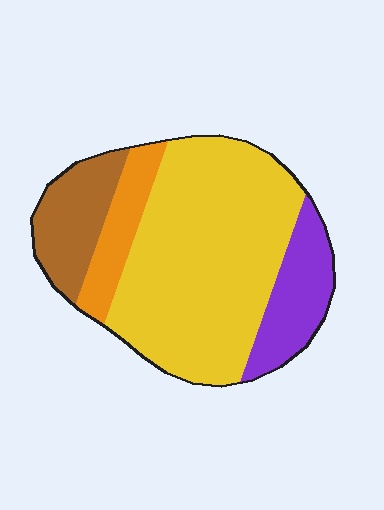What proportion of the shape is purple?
Purple covers roughly 15% of the shape.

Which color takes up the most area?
Yellow, at roughly 60%.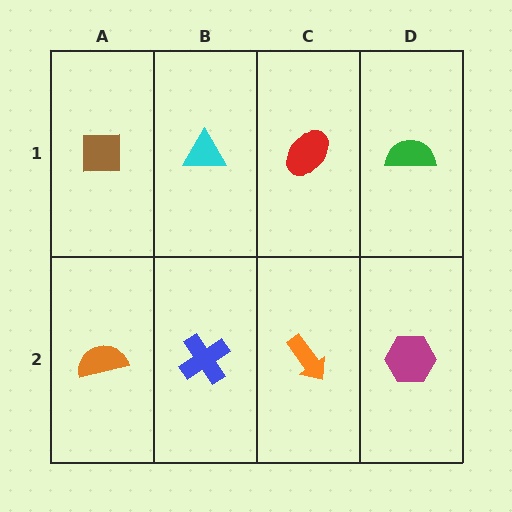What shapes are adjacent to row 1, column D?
A magenta hexagon (row 2, column D), a red ellipse (row 1, column C).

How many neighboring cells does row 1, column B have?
3.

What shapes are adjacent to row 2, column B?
A cyan triangle (row 1, column B), an orange semicircle (row 2, column A), an orange arrow (row 2, column C).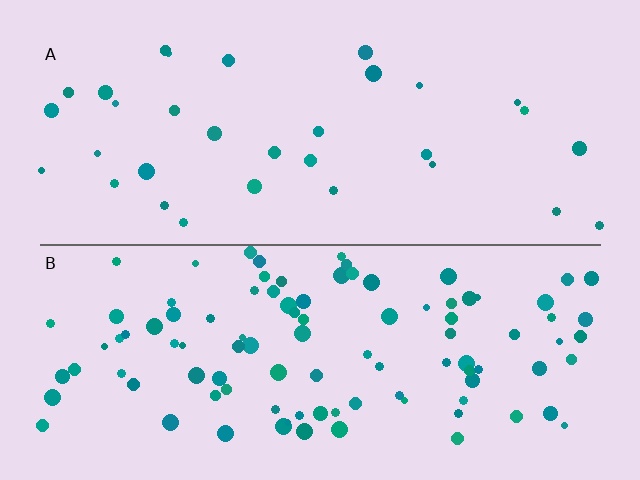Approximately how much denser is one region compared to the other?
Approximately 3.1× — region B over region A.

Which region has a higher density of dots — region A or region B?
B (the bottom).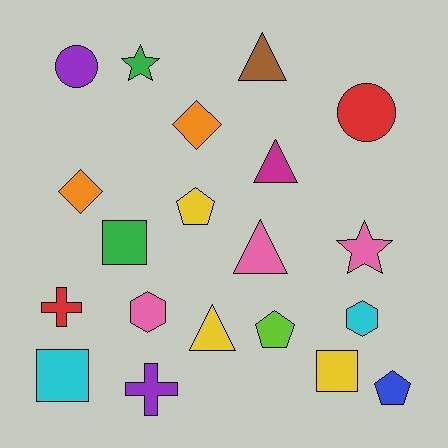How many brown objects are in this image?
There is 1 brown object.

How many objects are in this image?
There are 20 objects.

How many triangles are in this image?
There are 4 triangles.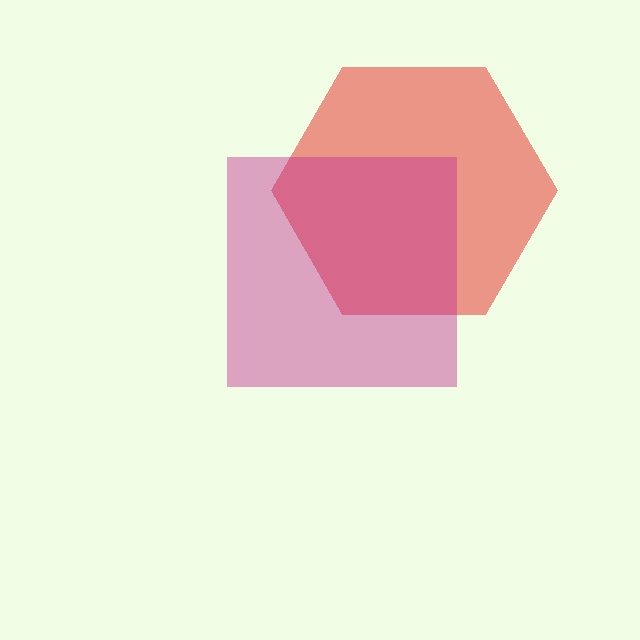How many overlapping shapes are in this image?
There are 2 overlapping shapes in the image.